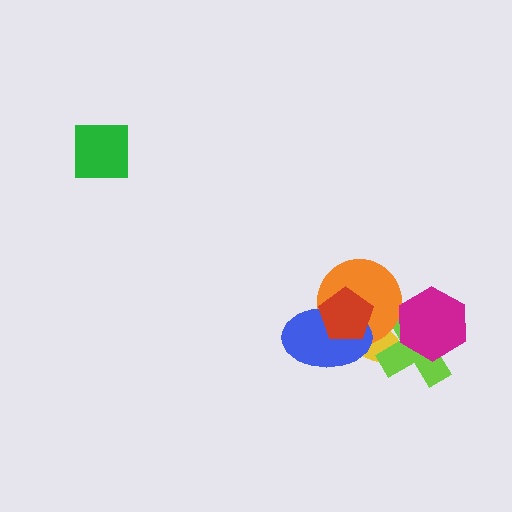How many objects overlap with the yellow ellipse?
4 objects overlap with the yellow ellipse.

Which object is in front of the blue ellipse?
The red pentagon is in front of the blue ellipse.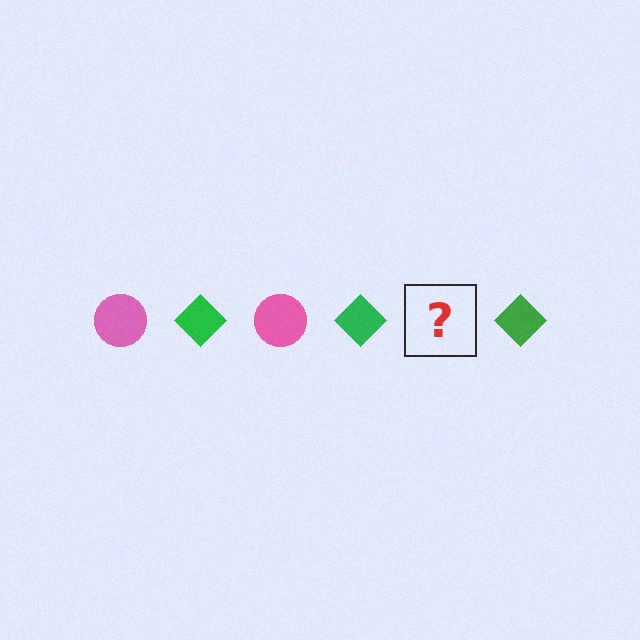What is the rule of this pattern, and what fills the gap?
The rule is that the pattern alternates between pink circle and green diamond. The gap should be filled with a pink circle.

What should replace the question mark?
The question mark should be replaced with a pink circle.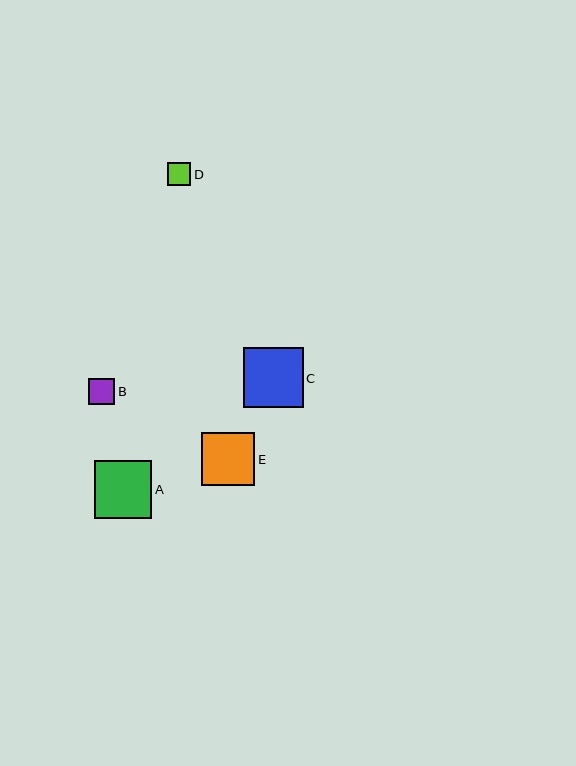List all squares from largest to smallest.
From largest to smallest: C, A, E, B, D.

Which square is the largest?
Square C is the largest with a size of approximately 60 pixels.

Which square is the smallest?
Square D is the smallest with a size of approximately 23 pixels.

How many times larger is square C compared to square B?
Square C is approximately 2.3 times the size of square B.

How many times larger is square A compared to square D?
Square A is approximately 2.5 times the size of square D.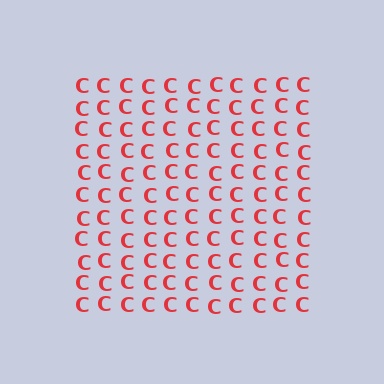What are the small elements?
The small elements are letter C's.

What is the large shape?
The large shape is a square.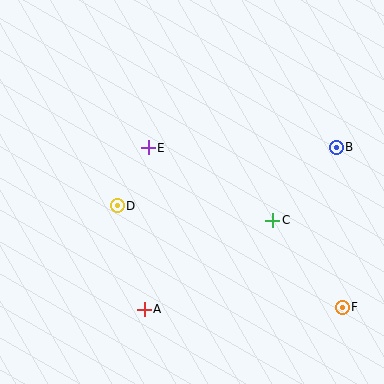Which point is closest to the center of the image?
Point E at (148, 148) is closest to the center.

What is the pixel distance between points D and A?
The distance between D and A is 107 pixels.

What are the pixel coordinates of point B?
Point B is at (336, 147).